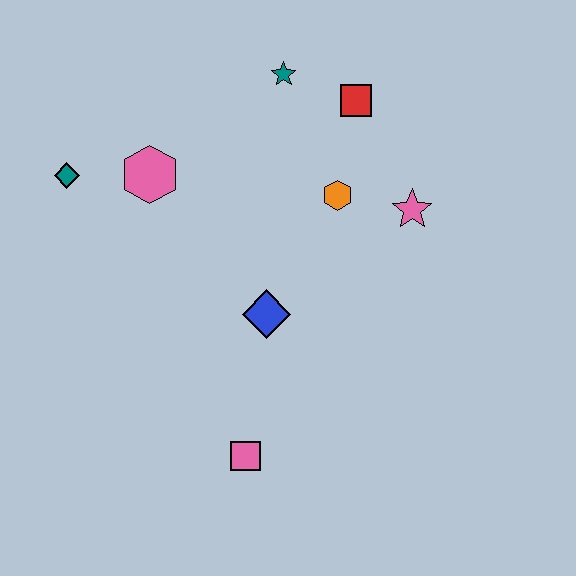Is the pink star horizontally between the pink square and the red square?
No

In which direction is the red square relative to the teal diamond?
The red square is to the right of the teal diamond.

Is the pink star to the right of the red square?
Yes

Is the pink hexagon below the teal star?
Yes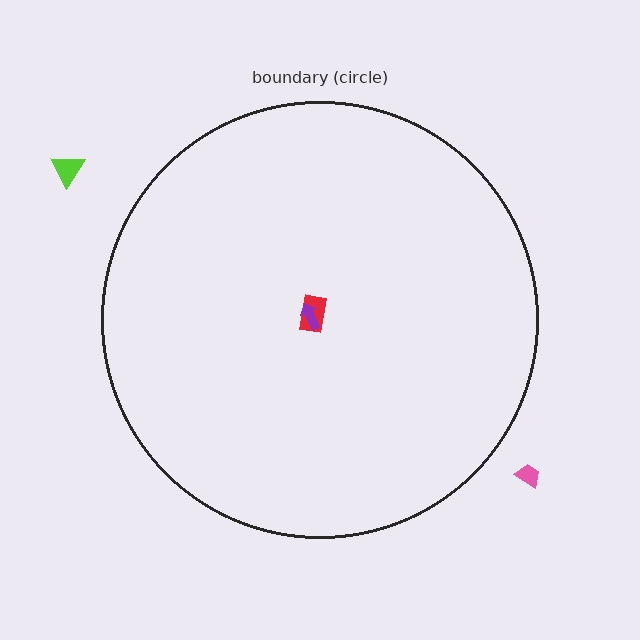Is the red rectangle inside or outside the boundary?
Inside.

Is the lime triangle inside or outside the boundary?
Outside.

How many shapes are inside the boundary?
2 inside, 2 outside.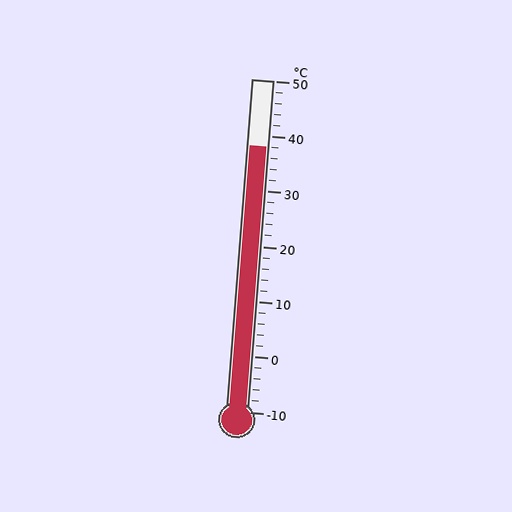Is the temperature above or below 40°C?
The temperature is below 40°C.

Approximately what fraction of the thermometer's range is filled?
The thermometer is filled to approximately 80% of its range.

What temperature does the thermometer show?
The thermometer shows approximately 38°C.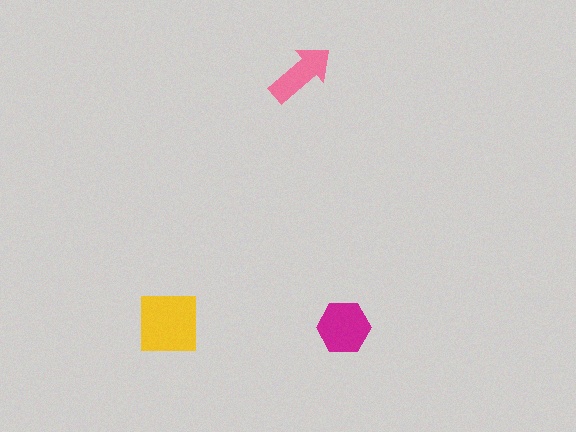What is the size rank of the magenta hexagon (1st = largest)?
2nd.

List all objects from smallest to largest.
The pink arrow, the magenta hexagon, the yellow square.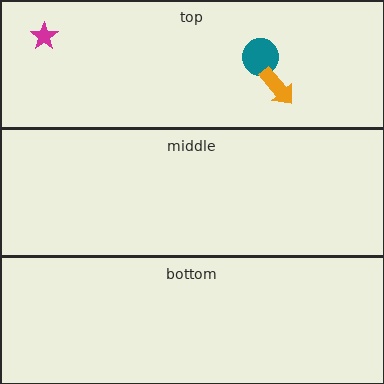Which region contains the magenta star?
The top region.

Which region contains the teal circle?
The top region.